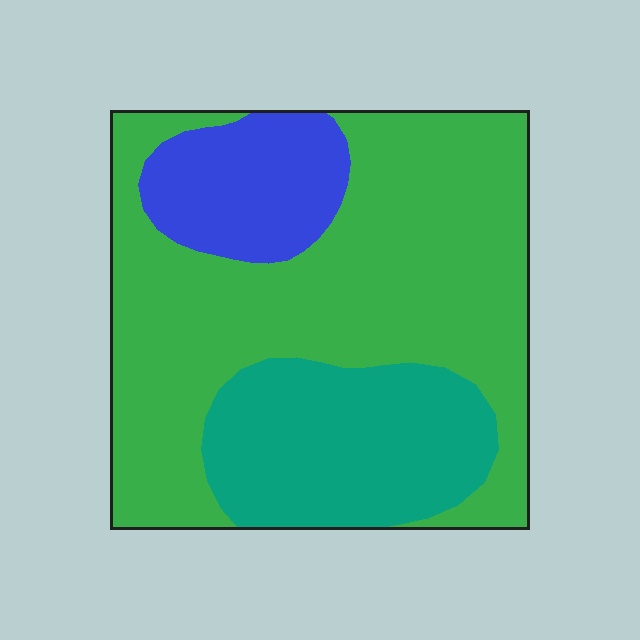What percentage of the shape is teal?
Teal takes up about one quarter (1/4) of the shape.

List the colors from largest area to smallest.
From largest to smallest: green, teal, blue.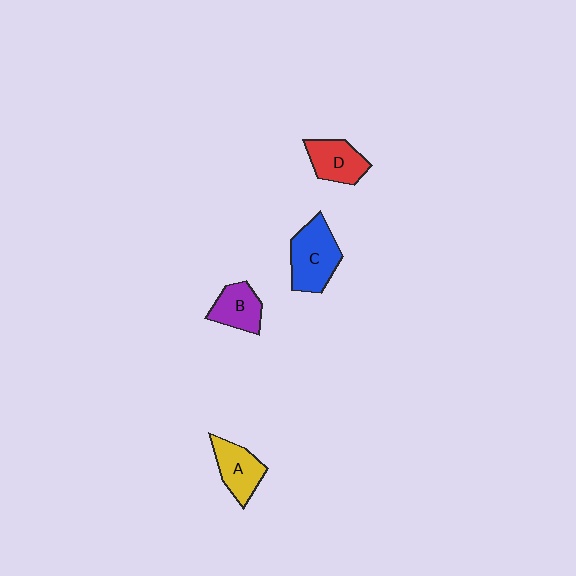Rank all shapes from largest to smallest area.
From largest to smallest: C (blue), A (yellow), D (red), B (purple).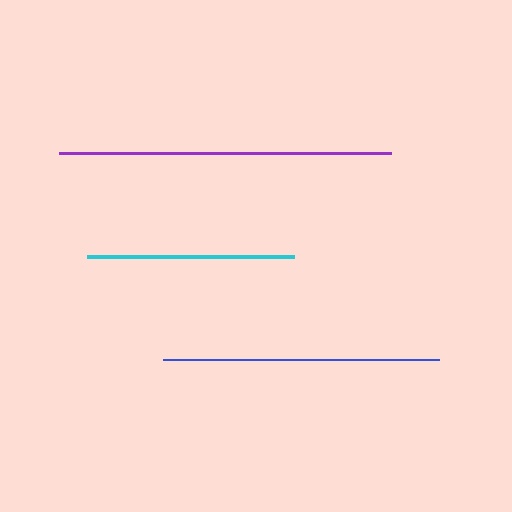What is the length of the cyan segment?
The cyan segment is approximately 207 pixels long.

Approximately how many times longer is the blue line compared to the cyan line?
The blue line is approximately 1.3 times the length of the cyan line.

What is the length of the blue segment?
The blue segment is approximately 276 pixels long.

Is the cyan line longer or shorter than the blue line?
The blue line is longer than the cyan line.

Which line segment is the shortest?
The cyan line is the shortest at approximately 207 pixels.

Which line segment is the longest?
The purple line is the longest at approximately 332 pixels.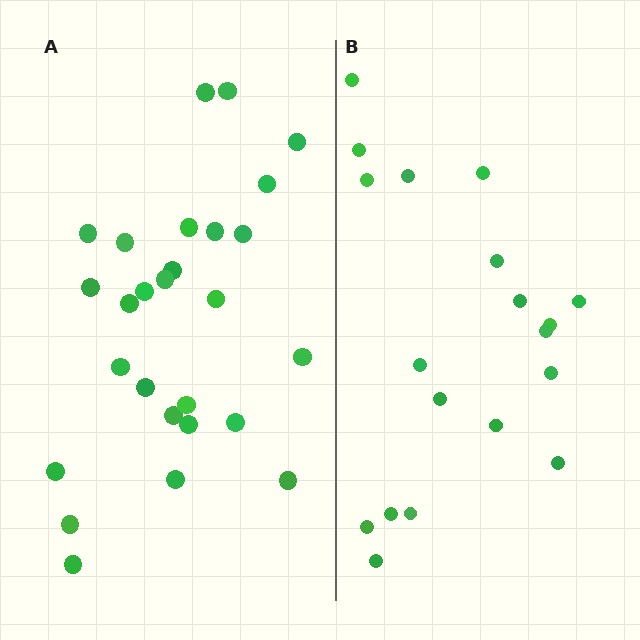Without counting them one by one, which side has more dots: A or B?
Region A (the left region) has more dots.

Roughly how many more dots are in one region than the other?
Region A has roughly 8 or so more dots than region B.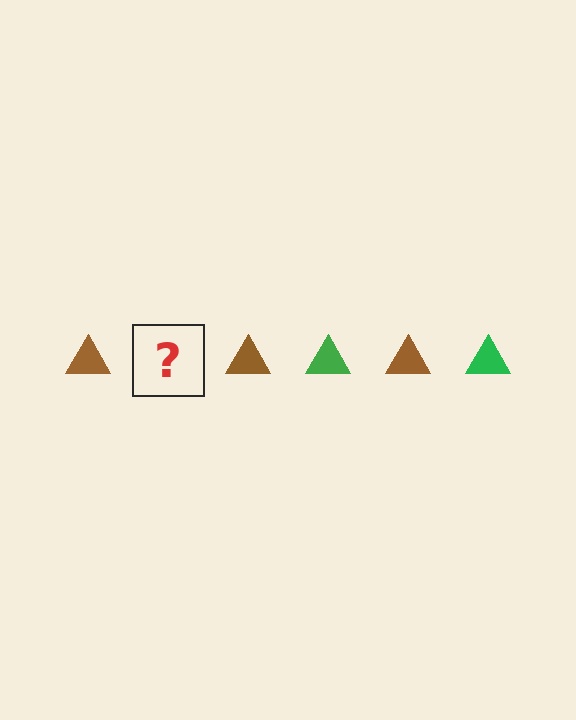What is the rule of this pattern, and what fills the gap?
The rule is that the pattern cycles through brown, green triangles. The gap should be filled with a green triangle.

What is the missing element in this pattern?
The missing element is a green triangle.